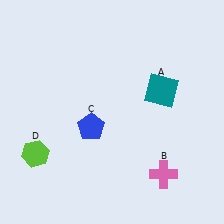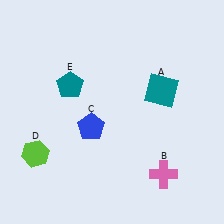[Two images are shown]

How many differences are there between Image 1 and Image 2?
There is 1 difference between the two images.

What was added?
A teal pentagon (E) was added in Image 2.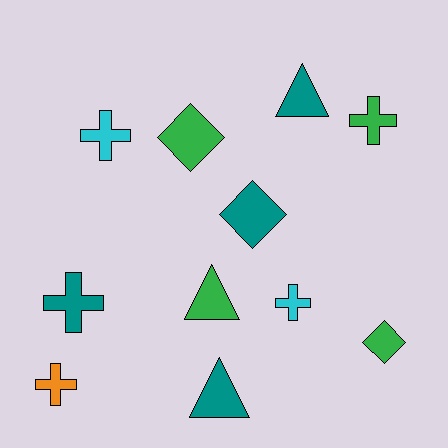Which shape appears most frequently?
Cross, with 5 objects.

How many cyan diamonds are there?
There are no cyan diamonds.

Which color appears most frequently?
Teal, with 4 objects.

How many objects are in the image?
There are 11 objects.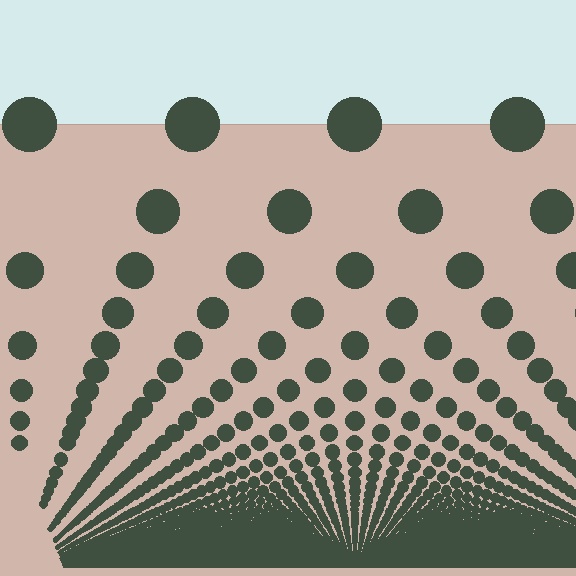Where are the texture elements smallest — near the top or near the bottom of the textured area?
Near the bottom.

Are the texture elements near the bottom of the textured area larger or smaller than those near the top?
Smaller. The gradient is inverted — elements near the bottom are smaller and denser.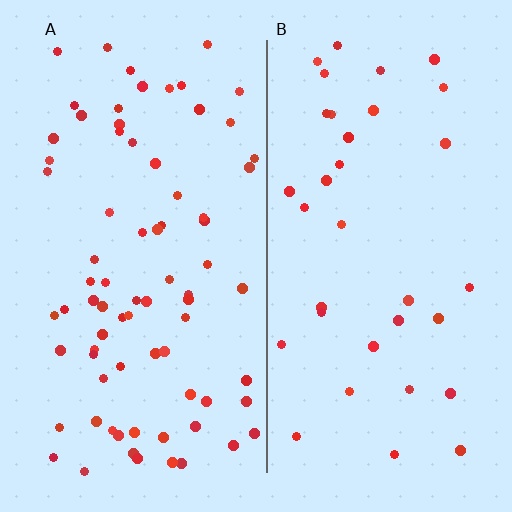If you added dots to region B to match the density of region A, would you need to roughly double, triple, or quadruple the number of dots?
Approximately double.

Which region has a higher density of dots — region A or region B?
A (the left).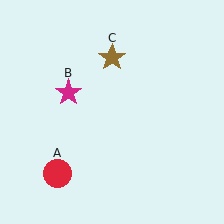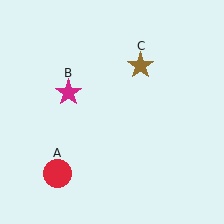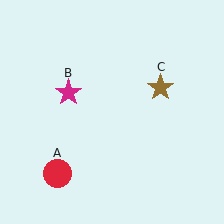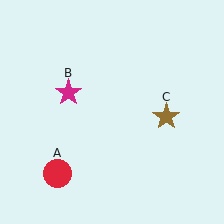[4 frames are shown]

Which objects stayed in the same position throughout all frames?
Red circle (object A) and magenta star (object B) remained stationary.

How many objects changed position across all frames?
1 object changed position: brown star (object C).